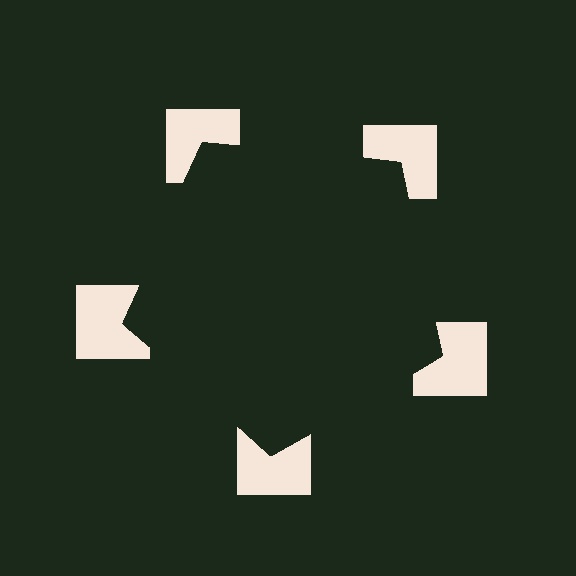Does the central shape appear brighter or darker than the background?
It typically appears slightly darker than the background, even though no actual brightness change is drawn.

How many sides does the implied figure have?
5 sides.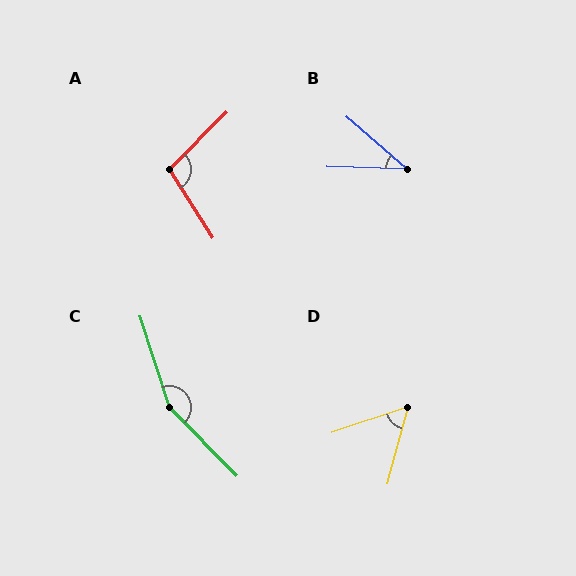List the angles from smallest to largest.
B (39°), D (56°), A (102°), C (153°).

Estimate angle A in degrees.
Approximately 102 degrees.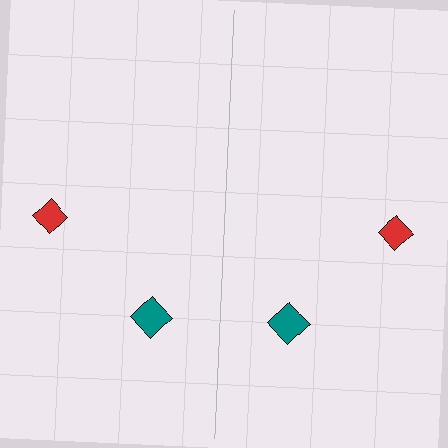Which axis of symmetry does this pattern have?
The pattern has a vertical axis of symmetry running through the center of the image.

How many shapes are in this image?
There are 4 shapes in this image.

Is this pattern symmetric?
Yes, this pattern has bilateral (reflection) symmetry.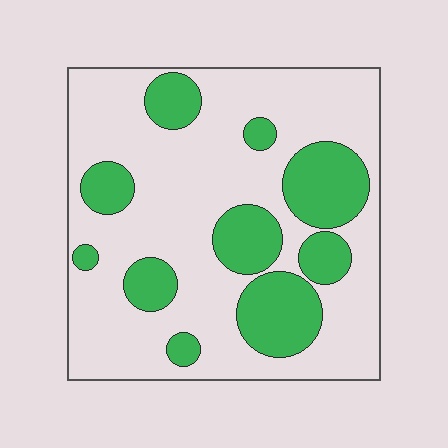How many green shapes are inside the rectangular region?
10.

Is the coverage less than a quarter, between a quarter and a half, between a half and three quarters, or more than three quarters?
Between a quarter and a half.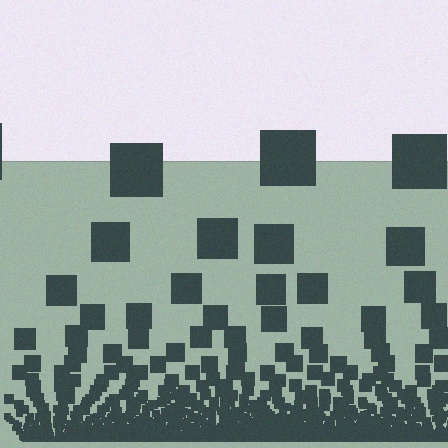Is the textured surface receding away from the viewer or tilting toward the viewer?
The surface appears to tilt toward the viewer. Texture elements get larger and sparser toward the top.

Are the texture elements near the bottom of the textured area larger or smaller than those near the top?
Smaller. The gradient is inverted — elements near the bottom are smaller and denser.